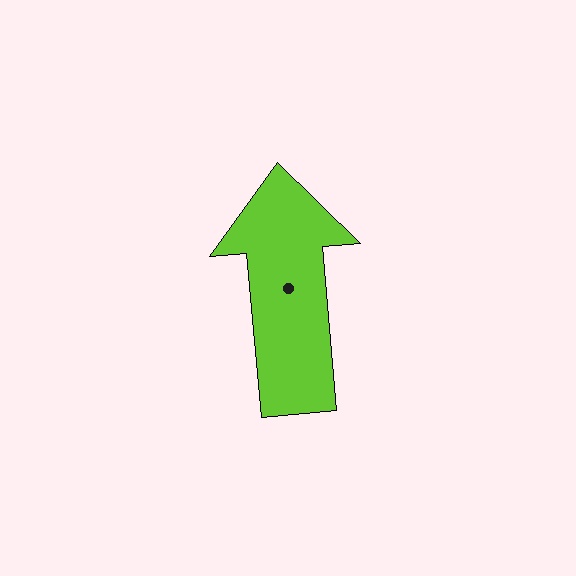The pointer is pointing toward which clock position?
Roughly 12 o'clock.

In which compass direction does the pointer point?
North.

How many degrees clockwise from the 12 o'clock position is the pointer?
Approximately 355 degrees.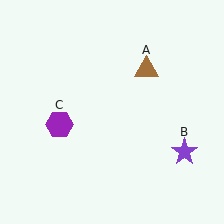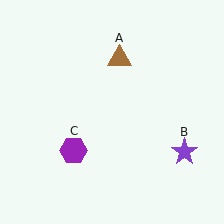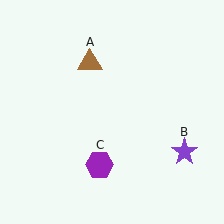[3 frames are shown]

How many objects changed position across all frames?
2 objects changed position: brown triangle (object A), purple hexagon (object C).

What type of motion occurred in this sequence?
The brown triangle (object A), purple hexagon (object C) rotated counterclockwise around the center of the scene.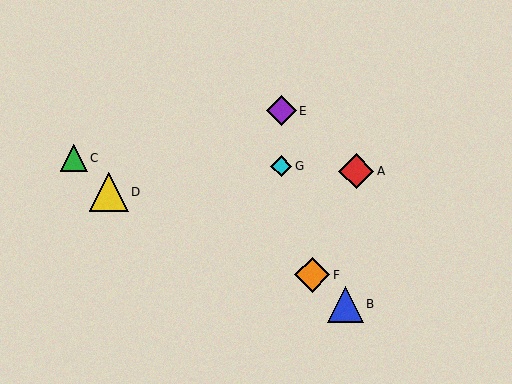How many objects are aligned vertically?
2 objects (E, G) are aligned vertically.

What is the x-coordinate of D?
Object D is at x≈109.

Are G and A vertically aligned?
No, G is at x≈281 and A is at x≈356.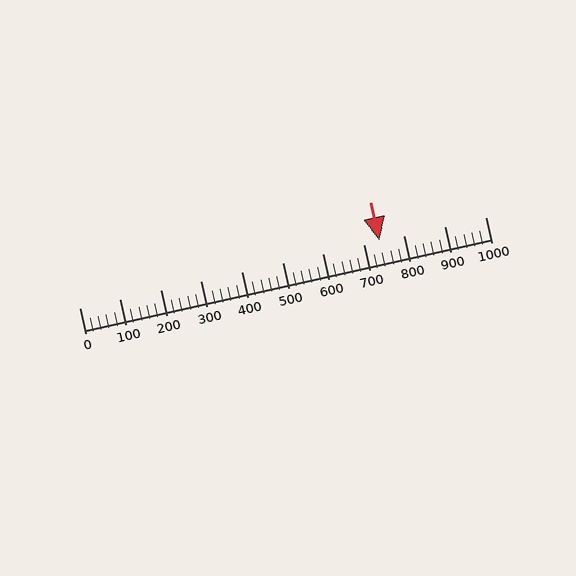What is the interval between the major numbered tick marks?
The major tick marks are spaced 100 units apart.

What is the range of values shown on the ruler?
The ruler shows values from 0 to 1000.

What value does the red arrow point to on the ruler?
The red arrow points to approximately 740.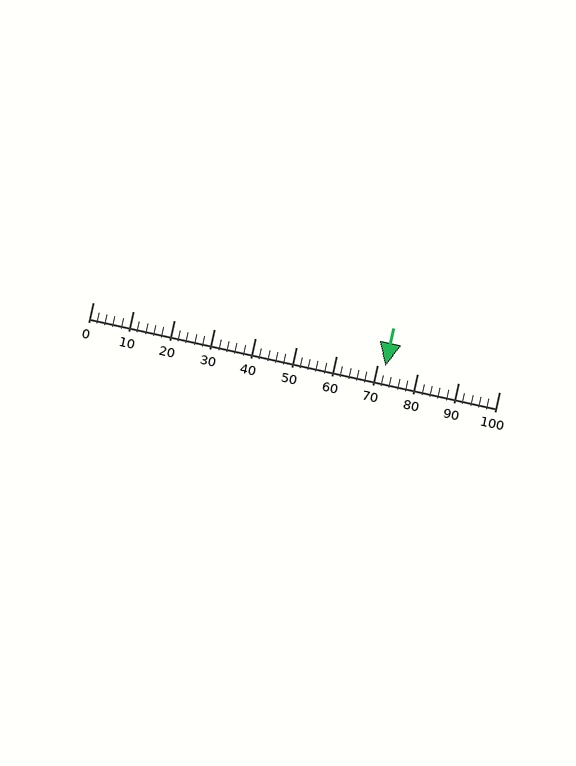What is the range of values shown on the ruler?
The ruler shows values from 0 to 100.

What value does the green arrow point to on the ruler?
The green arrow points to approximately 72.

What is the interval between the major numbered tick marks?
The major tick marks are spaced 10 units apart.